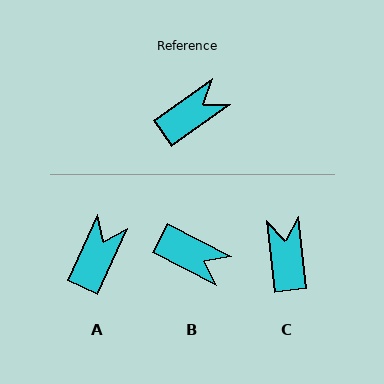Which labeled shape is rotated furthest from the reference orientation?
B, about 62 degrees away.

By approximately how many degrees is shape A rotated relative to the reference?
Approximately 30 degrees counter-clockwise.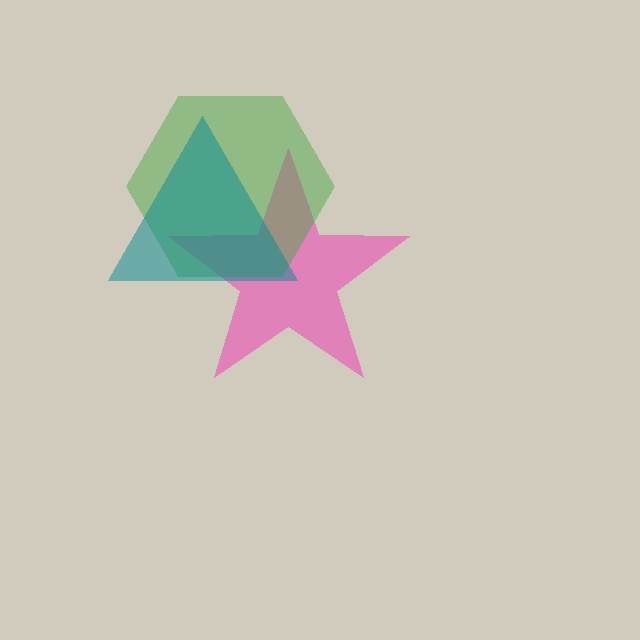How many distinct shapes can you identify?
There are 3 distinct shapes: a pink star, a green hexagon, a teal triangle.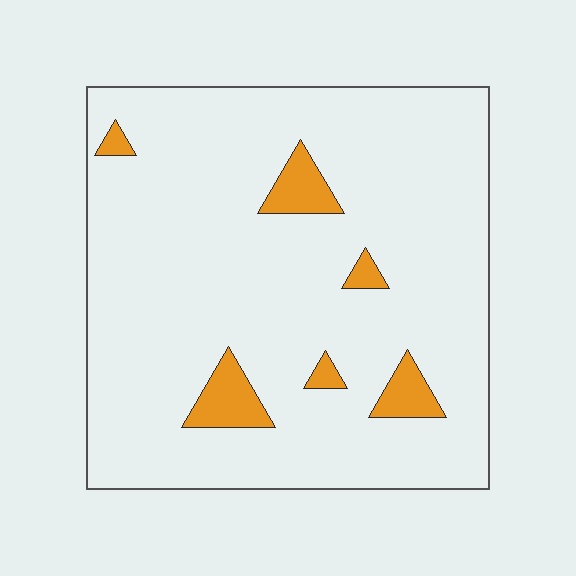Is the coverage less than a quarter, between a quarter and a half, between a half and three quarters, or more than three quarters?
Less than a quarter.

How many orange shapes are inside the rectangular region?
6.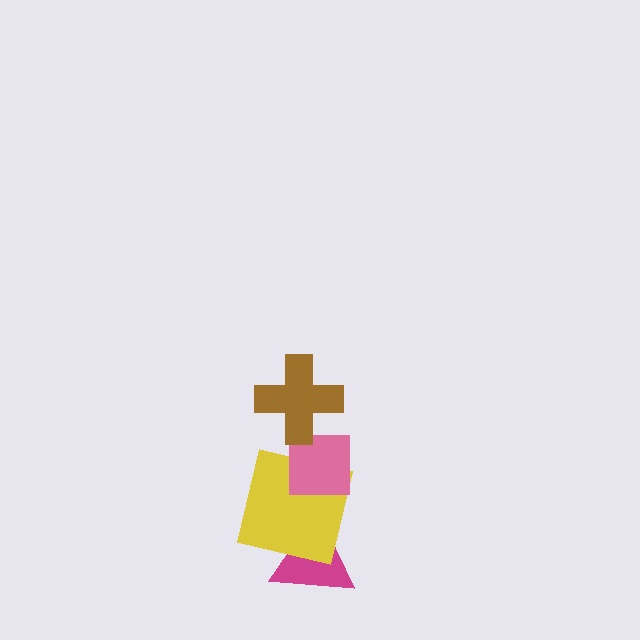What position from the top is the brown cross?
The brown cross is 1st from the top.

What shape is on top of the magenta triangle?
The yellow square is on top of the magenta triangle.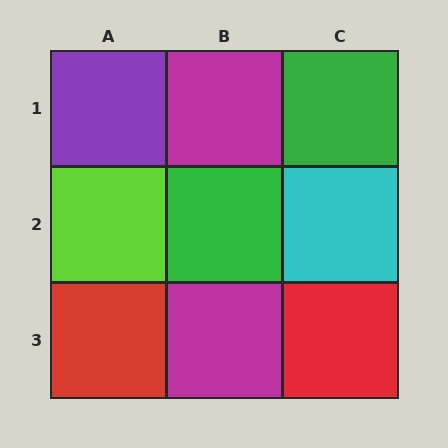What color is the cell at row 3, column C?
Red.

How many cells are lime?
1 cell is lime.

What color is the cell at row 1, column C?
Green.